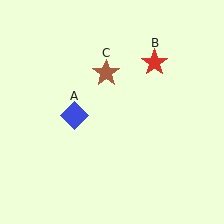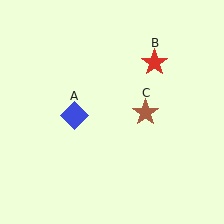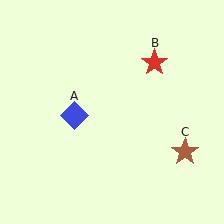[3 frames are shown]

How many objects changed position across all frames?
1 object changed position: brown star (object C).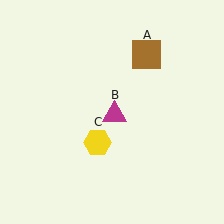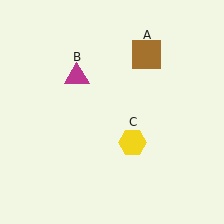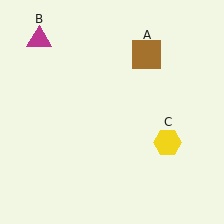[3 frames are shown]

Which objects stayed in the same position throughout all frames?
Brown square (object A) remained stationary.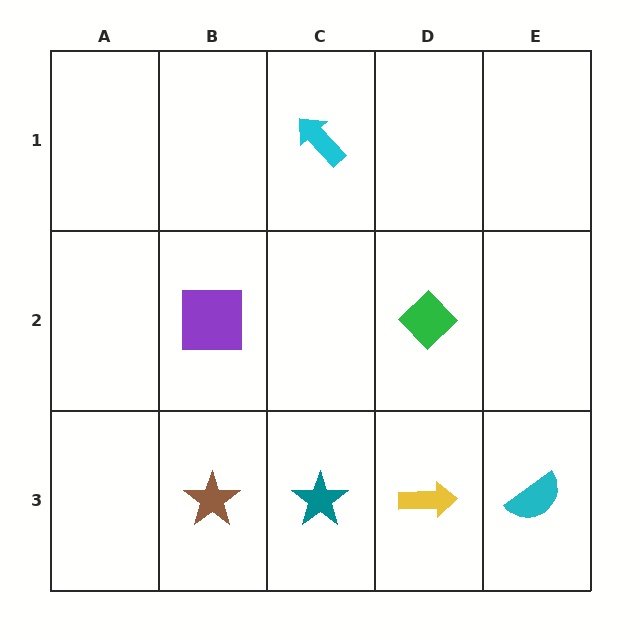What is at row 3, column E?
A cyan semicircle.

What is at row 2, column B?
A purple square.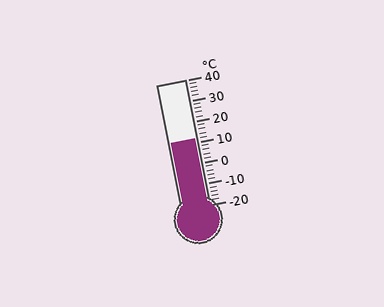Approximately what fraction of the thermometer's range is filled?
The thermometer is filled to approximately 55% of its range.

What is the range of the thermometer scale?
The thermometer scale ranges from -20°C to 40°C.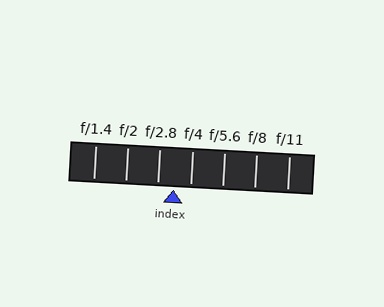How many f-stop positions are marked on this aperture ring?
There are 7 f-stop positions marked.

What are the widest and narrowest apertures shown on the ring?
The widest aperture shown is f/1.4 and the narrowest is f/11.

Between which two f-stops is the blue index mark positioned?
The index mark is between f/2.8 and f/4.